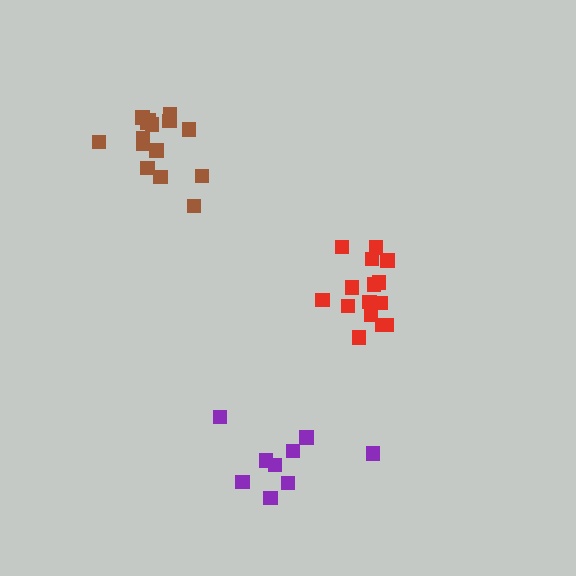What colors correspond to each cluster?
The clusters are colored: purple, brown, red.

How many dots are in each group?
Group 1: 9 dots, Group 2: 15 dots, Group 3: 15 dots (39 total).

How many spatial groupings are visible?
There are 3 spatial groupings.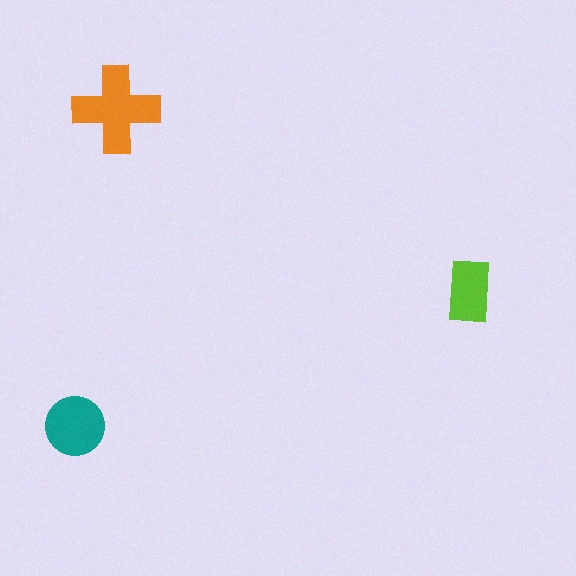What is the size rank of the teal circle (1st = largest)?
2nd.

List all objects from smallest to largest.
The lime rectangle, the teal circle, the orange cross.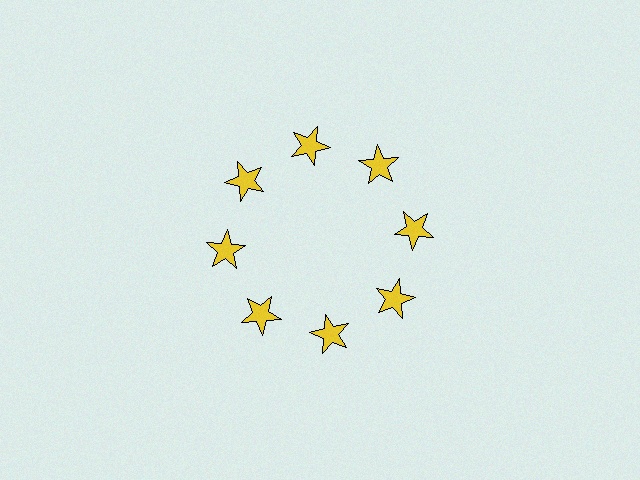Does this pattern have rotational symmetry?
Yes, this pattern has 8-fold rotational symmetry. It looks the same after rotating 45 degrees around the center.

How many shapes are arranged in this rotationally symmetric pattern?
There are 8 shapes, arranged in 8 groups of 1.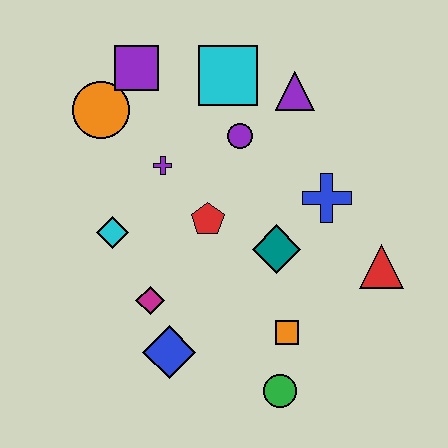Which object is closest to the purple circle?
The cyan square is closest to the purple circle.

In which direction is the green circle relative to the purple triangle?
The green circle is below the purple triangle.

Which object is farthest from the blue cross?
The orange circle is farthest from the blue cross.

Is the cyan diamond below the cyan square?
Yes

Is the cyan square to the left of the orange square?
Yes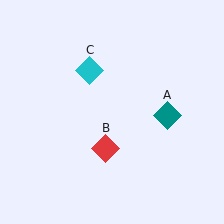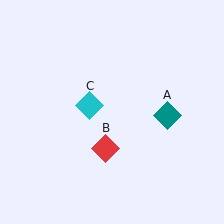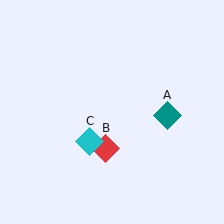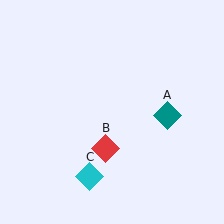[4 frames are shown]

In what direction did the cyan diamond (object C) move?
The cyan diamond (object C) moved down.